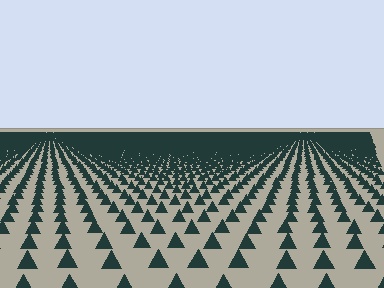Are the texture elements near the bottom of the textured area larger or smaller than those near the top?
Larger. Near the bottom, elements are closer to the viewer and appear at a bigger on-screen size.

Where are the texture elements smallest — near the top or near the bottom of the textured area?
Near the top.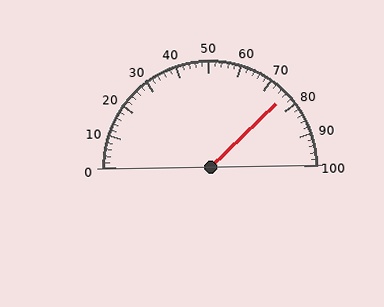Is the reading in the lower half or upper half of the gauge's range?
The reading is in the upper half of the range (0 to 100).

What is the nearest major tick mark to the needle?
The nearest major tick mark is 80.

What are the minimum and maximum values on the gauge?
The gauge ranges from 0 to 100.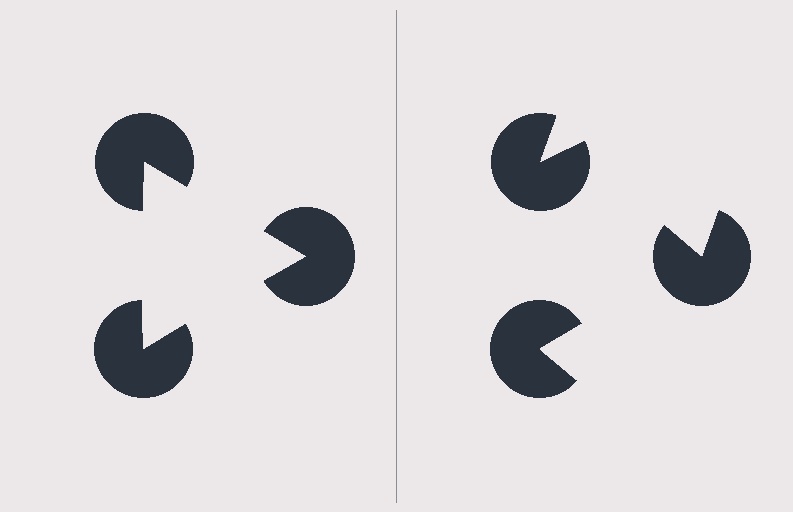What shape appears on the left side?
An illusory triangle.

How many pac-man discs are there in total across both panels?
6 — 3 on each side.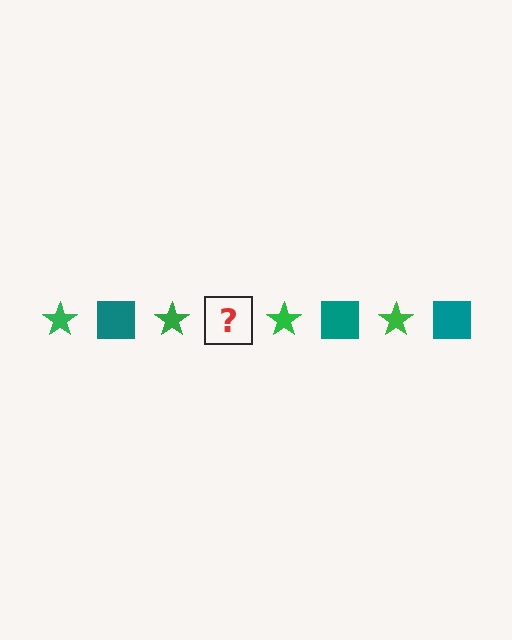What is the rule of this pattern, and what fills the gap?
The rule is that the pattern alternates between green star and teal square. The gap should be filled with a teal square.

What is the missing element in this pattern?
The missing element is a teal square.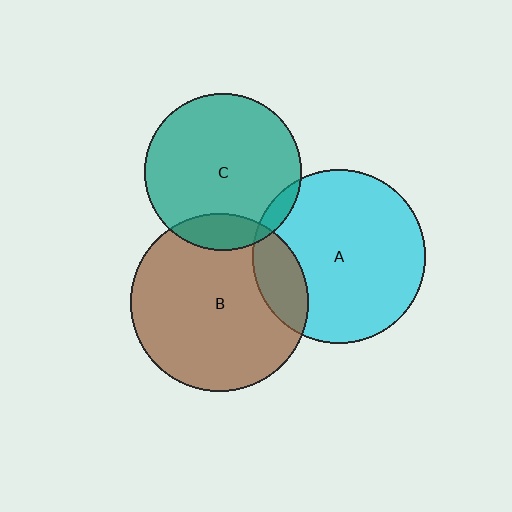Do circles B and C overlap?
Yes.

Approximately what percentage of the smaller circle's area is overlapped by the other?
Approximately 15%.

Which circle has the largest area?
Circle B (brown).